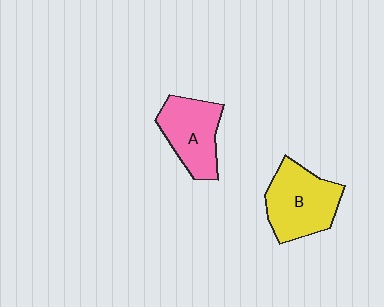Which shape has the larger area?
Shape B (yellow).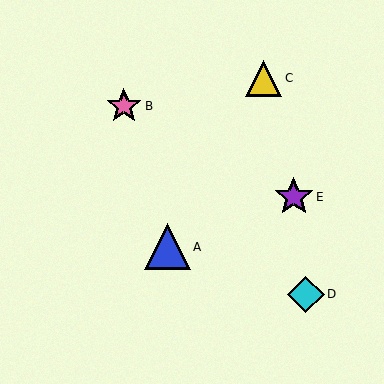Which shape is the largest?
The blue triangle (labeled A) is the largest.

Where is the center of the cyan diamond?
The center of the cyan diamond is at (306, 294).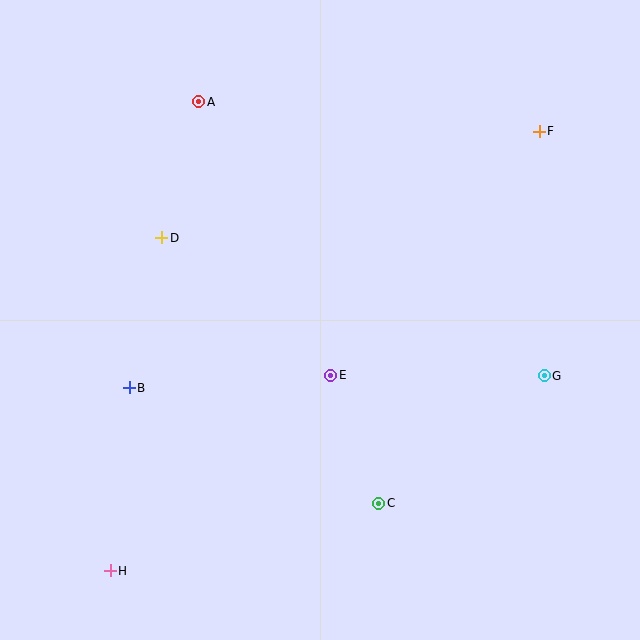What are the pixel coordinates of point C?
Point C is at (379, 503).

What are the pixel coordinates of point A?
Point A is at (199, 102).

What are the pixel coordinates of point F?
Point F is at (539, 131).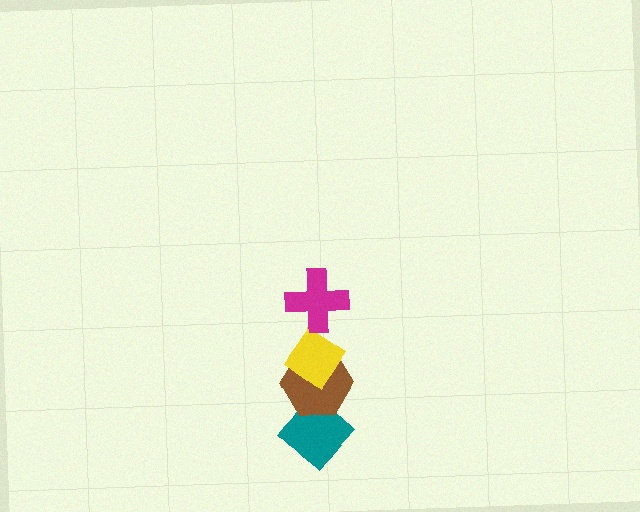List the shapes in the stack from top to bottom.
From top to bottom: the magenta cross, the yellow diamond, the brown hexagon, the teal diamond.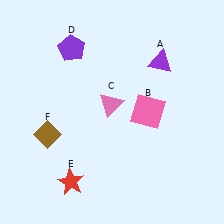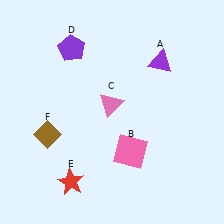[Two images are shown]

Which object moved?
The pink square (B) moved down.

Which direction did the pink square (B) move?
The pink square (B) moved down.